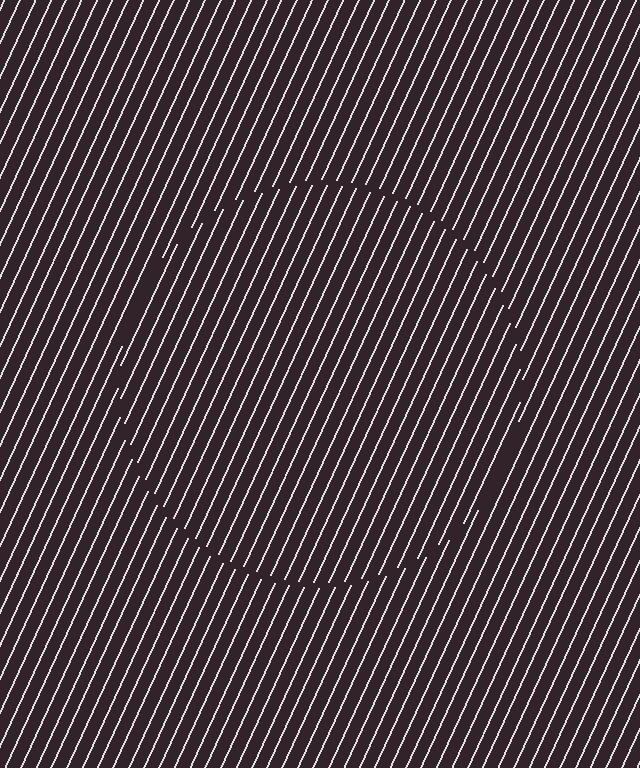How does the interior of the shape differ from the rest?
The interior of the shape contains the same grating, shifted by half a period — the contour is defined by the phase discontinuity where line-ends from the inner and outer gratings abut.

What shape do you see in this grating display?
An illusory circle. The interior of the shape contains the same grating, shifted by half a period — the contour is defined by the phase discontinuity where line-ends from the inner and outer gratings abut.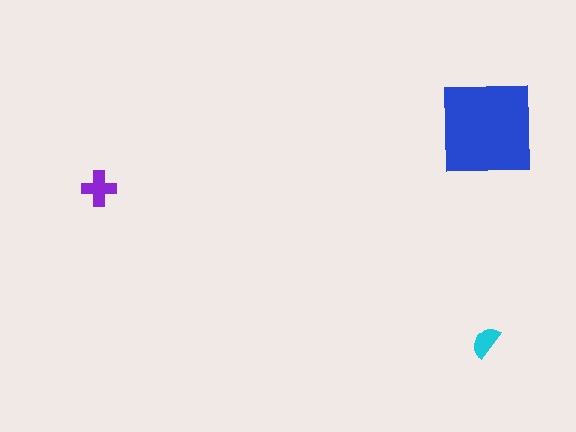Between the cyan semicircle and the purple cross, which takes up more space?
The purple cross.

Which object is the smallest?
The cyan semicircle.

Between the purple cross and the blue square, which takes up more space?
The blue square.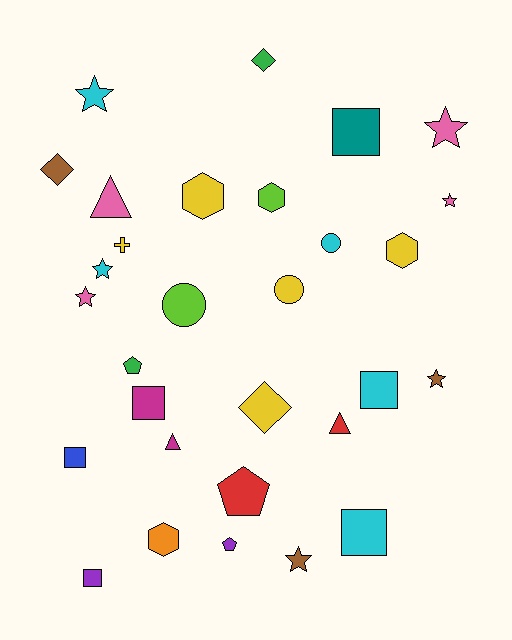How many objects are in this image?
There are 30 objects.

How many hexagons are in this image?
There are 4 hexagons.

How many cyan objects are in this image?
There are 5 cyan objects.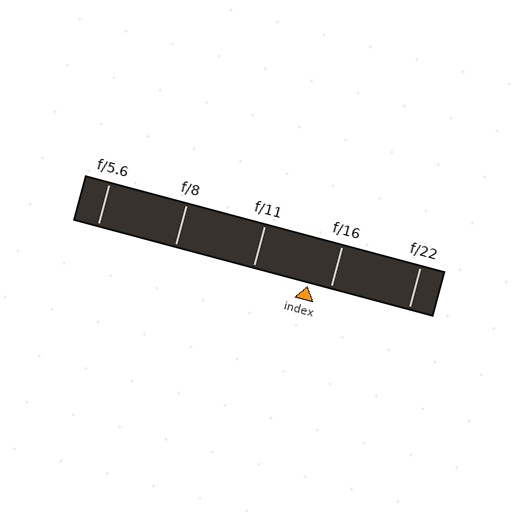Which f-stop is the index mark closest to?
The index mark is closest to f/16.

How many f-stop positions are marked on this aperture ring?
There are 5 f-stop positions marked.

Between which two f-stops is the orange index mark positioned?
The index mark is between f/11 and f/16.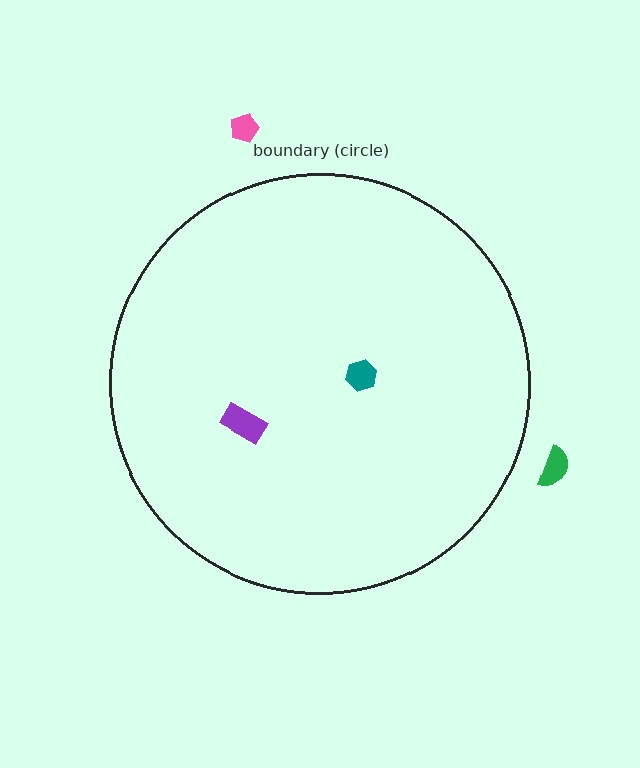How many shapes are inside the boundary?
2 inside, 2 outside.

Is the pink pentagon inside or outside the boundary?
Outside.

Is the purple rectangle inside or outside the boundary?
Inside.